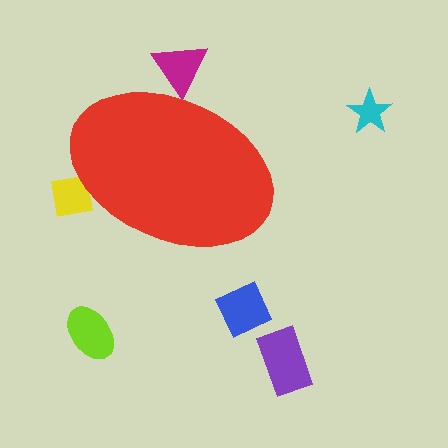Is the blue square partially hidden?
No, the blue square is fully visible.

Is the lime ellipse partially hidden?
No, the lime ellipse is fully visible.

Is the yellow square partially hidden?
Yes, the yellow square is partially hidden behind the red ellipse.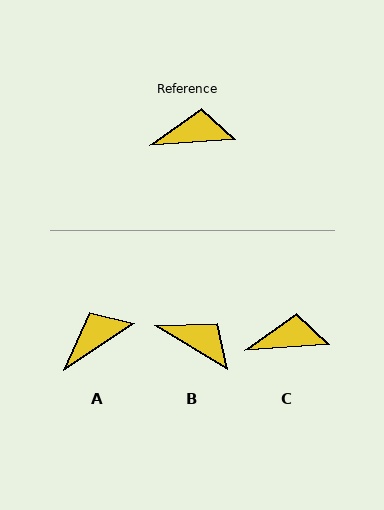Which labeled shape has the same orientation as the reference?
C.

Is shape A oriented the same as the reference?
No, it is off by about 30 degrees.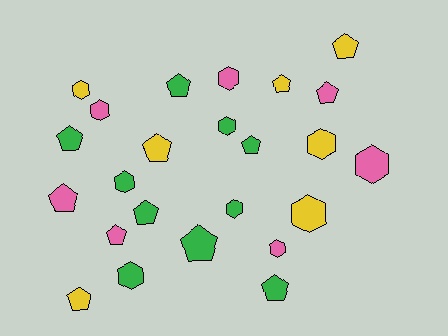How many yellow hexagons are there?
There are 3 yellow hexagons.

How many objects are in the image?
There are 24 objects.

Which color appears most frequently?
Green, with 10 objects.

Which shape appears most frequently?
Pentagon, with 13 objects.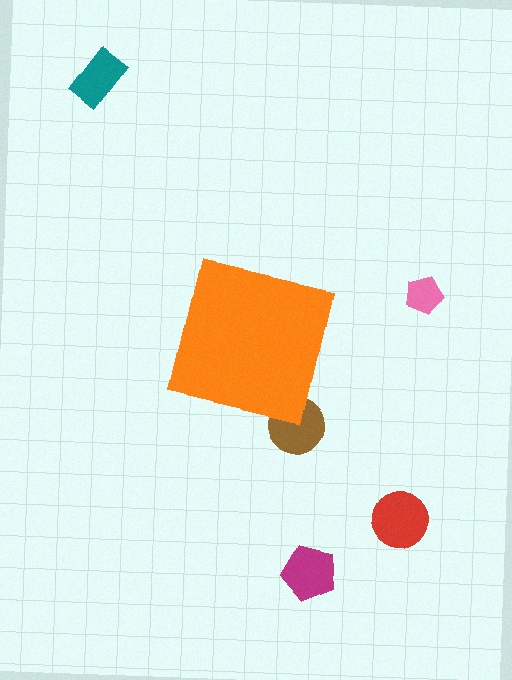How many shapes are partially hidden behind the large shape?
1 shape is partially hidden.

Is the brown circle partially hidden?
Yes, the brown circle is partially hidden behind the orange square.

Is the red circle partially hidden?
No, the red circle is fully visible.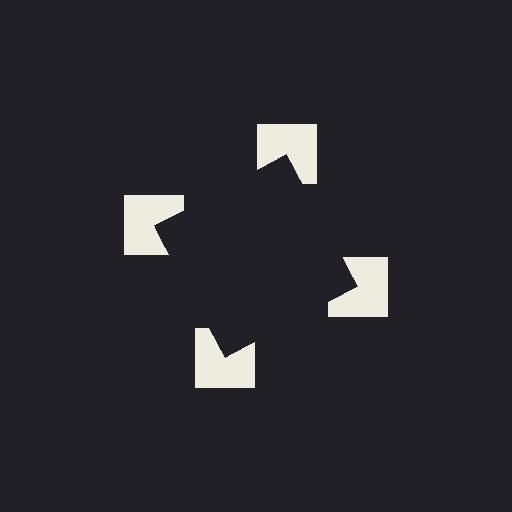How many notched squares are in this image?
There are 4 — one at each vertex of the illusory square.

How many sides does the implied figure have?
4 sides.